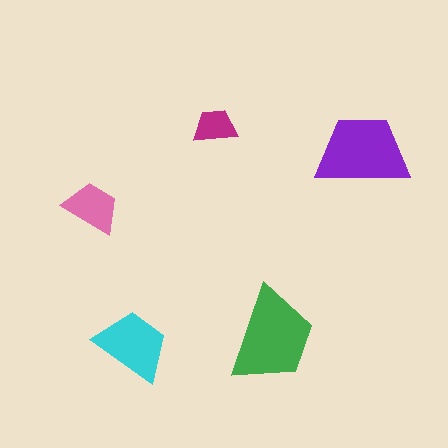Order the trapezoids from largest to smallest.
the green one, the purple one, the cyan one, the pink one, the magenta one.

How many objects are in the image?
There are 5 objects in the image.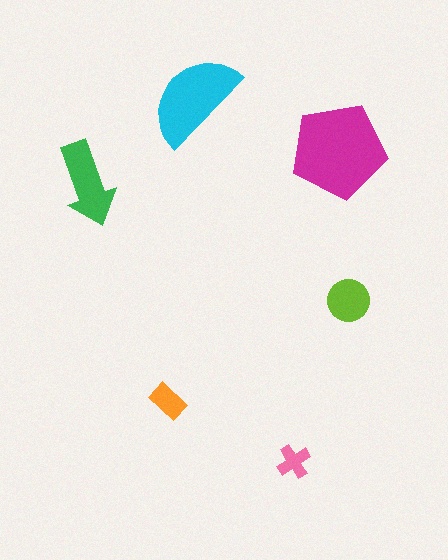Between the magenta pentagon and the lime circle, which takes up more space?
The magenta pentagon.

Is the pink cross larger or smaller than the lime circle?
Smaller.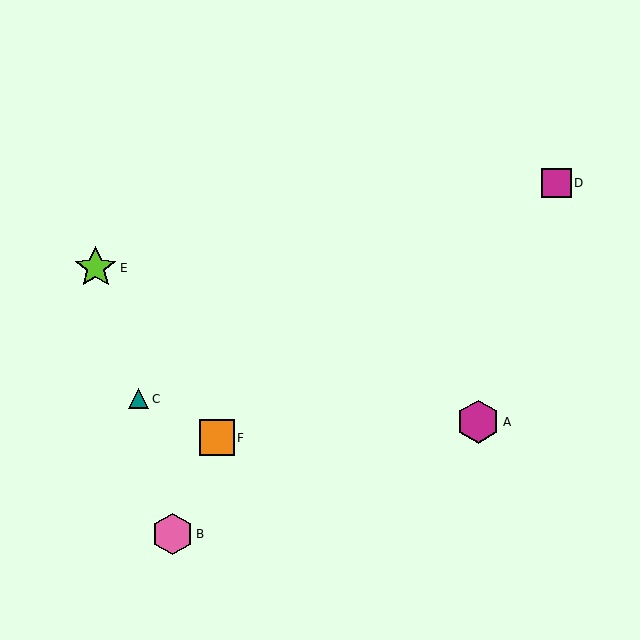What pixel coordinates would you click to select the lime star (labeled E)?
Click at (96, 268) to select the lime star E.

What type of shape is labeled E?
Shape E is a lime star.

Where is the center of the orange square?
The center of the orange square is at (217, 438).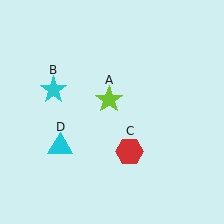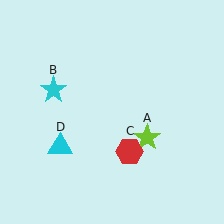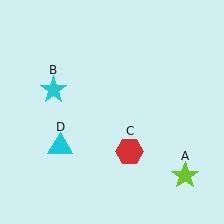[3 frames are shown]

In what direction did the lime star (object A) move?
The lime star (object A) moved down and to the right.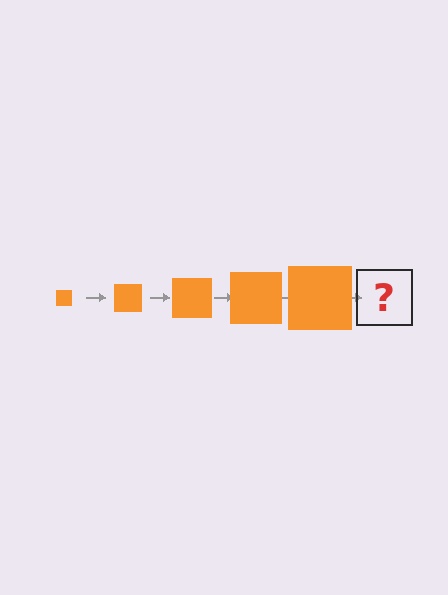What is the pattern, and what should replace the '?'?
The pattern is that the square gets progressively larger each step. The '?' should be an orange square, larger than the previous one.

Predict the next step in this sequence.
The next step is an orange square, larger than the previous one.